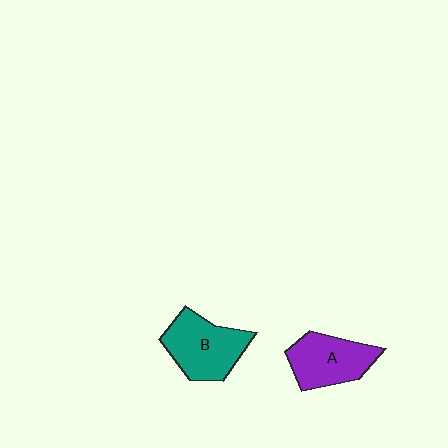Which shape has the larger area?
Shape B (teal).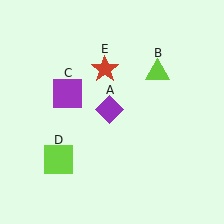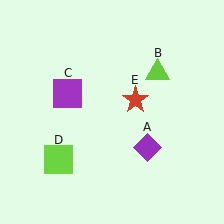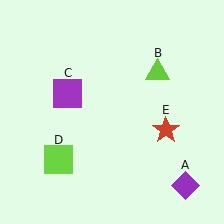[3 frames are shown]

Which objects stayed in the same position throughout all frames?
Lime triangle (object B) and purple square (object C) and lime square (object D) remained stationary.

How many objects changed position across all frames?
2 objects changed position: purple diamond (object A), red star (object E).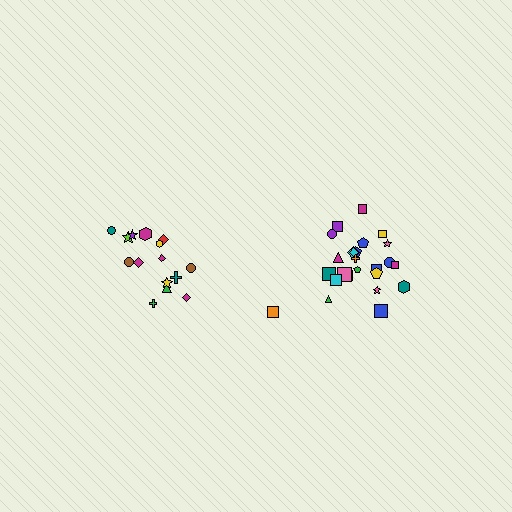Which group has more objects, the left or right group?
The right group.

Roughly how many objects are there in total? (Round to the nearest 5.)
Roughly 40 objects in total.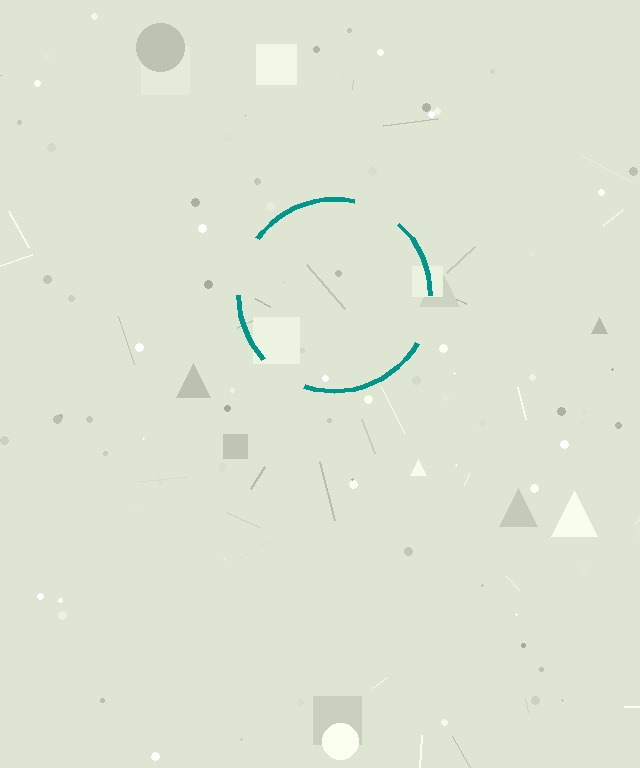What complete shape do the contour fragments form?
The contour fragments form a circle.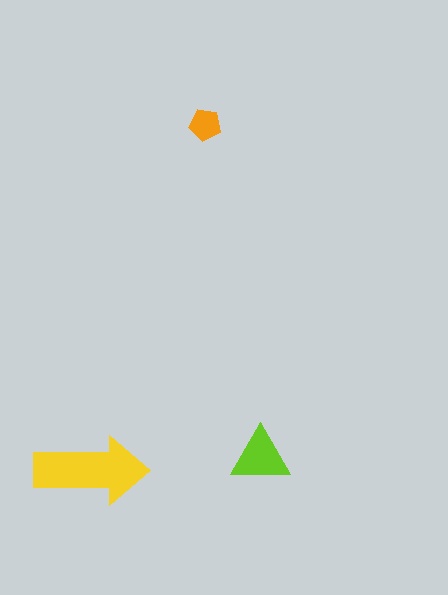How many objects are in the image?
There are 3 objects in the image.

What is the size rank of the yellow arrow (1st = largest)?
1st.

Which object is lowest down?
The yellow arrow is bottommost.